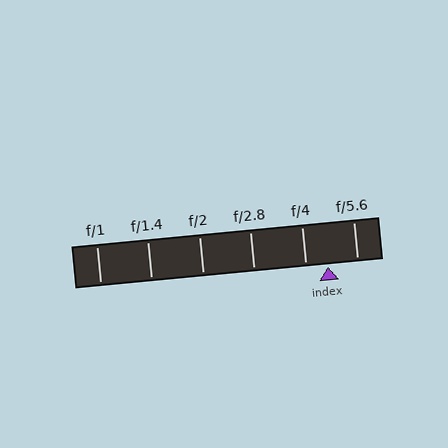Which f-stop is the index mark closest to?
The index mark is closest to f/4.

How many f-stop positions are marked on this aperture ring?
There are 6 f-stop positions marked.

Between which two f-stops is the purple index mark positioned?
The index mark is between f/4 and f/5.6.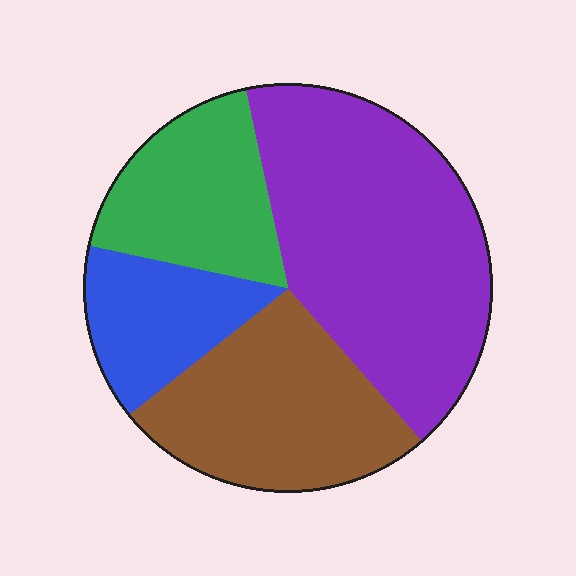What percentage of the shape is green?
Green takes up less than a quarter of the shape.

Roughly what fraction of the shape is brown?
Brown takes up about one quarter (1/4) of the shape.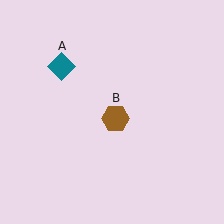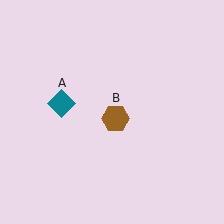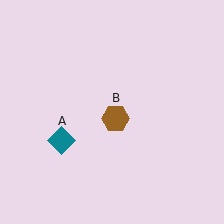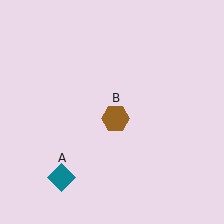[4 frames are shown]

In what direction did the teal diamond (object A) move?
The teal diamond (object A) moved down.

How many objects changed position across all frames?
1 object changed position: teal diamond (object A).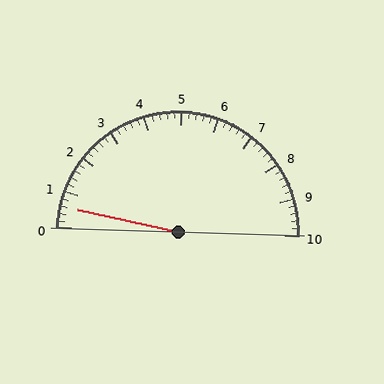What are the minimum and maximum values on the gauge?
The gauge ranges from 0 to 10.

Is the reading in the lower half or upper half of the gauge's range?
The reading is in the lower half of the range (0 to 10).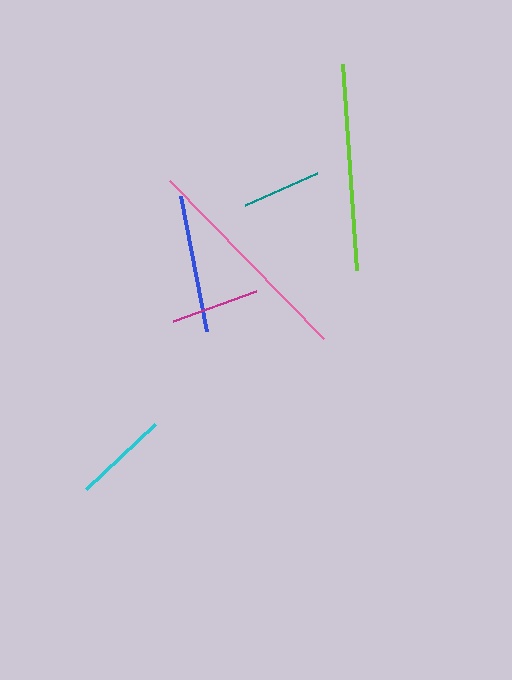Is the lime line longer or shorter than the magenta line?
The lime line is longer than the magenta line.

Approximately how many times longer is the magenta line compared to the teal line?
The magenta line is approximately 1.1 times the length of the teal line.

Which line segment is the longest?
The pink line is the longest at approximately 221 pixels.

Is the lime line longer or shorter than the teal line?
The lime line is longer than the teal line.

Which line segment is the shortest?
The teal line is the shortest at approximately 79 pixels.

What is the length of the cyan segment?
The cyan segment is approximately 95 pixels long.